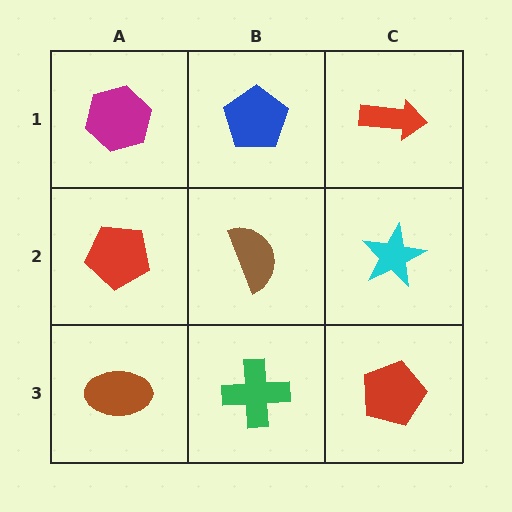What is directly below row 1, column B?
A brown semicircle.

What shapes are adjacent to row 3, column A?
A red pentagon (row 2, column A), a green cross (row 3, column B).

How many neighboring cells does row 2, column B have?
4.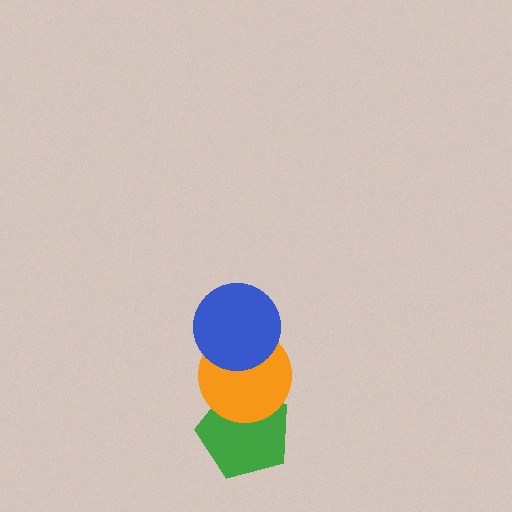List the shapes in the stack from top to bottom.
From top to bottom: the blue circle, the orange circle, the green pentagon.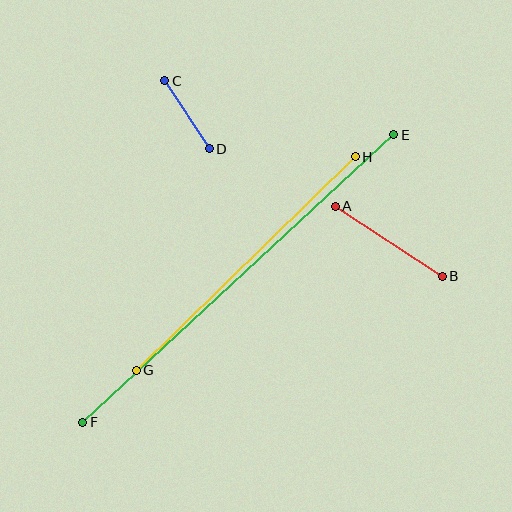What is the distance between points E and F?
The distance is approximately 423 pixels.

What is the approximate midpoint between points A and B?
The midpoint is at approximately (389, 241) pixels.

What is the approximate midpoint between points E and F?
The midpoint is at approximately (238, 278) pixels.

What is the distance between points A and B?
The distance is approximately 127 pixels.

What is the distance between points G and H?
The distance is approximately 306 pixels.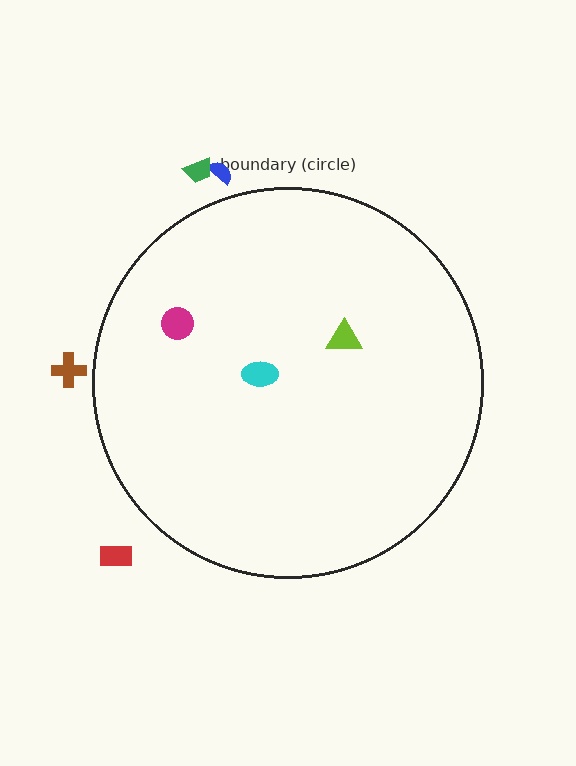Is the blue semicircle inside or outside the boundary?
Outside.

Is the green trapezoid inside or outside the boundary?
Outside.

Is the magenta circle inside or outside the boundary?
Inside.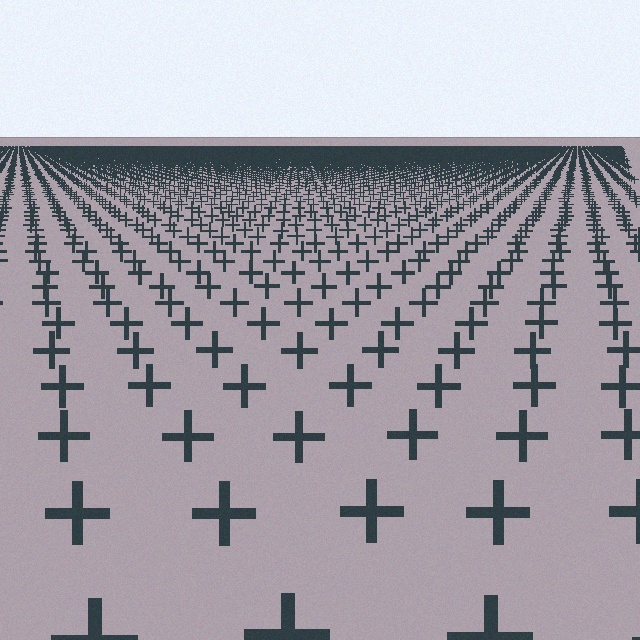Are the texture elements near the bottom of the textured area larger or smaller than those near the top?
Larger. Near the bottom, elements are closer to the viewer and appear at a bigger on-screen size.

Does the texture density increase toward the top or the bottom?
Density increases toward the top.